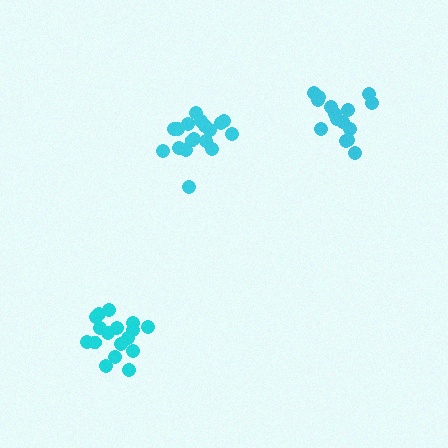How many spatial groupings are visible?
There are 3 spatial groupings.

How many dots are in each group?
Group 1: 18 dots, Group 2: 15 dots, Group 3: 17 dots (50 total).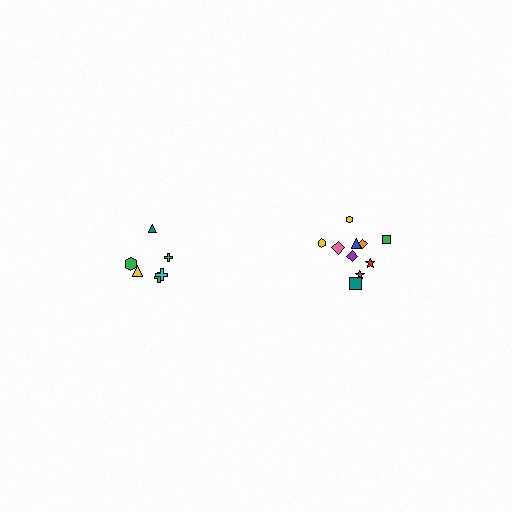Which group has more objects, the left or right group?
The right group.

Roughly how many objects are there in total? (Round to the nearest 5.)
Roughly 15 objects in total.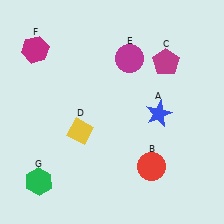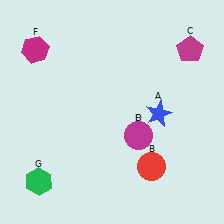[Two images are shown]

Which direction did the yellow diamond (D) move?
The yellow diamond (D) moved right.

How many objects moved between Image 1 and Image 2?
3 objects moved between the two images.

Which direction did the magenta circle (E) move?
The magenta circle (E) moved down.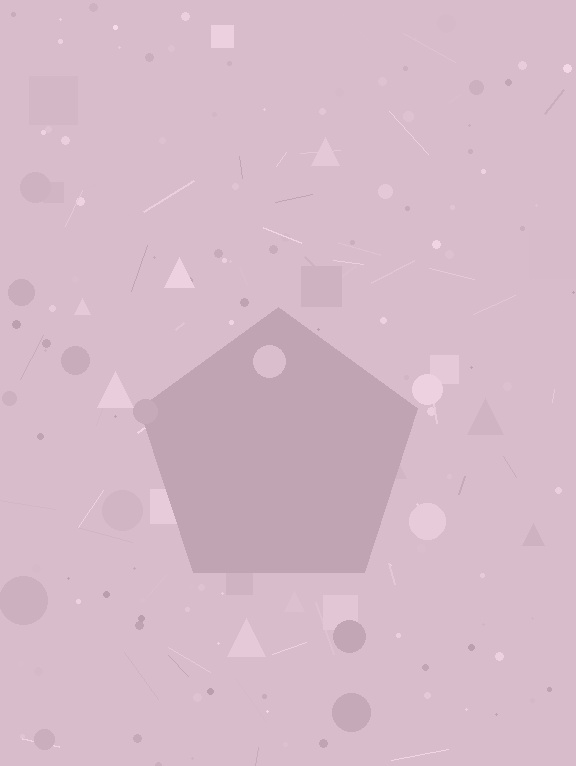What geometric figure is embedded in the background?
A pentagon is embedded in the background.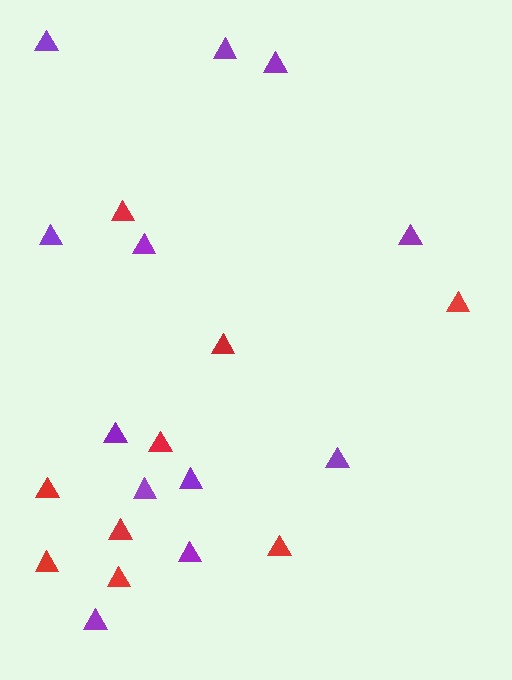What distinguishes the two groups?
There are 2 groups: one group of red triangles (9) and one group of purple triangles (12).